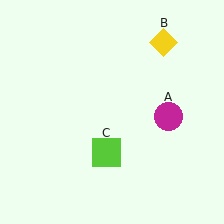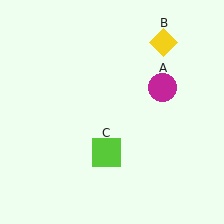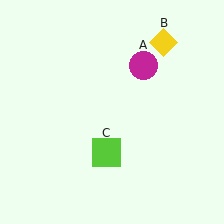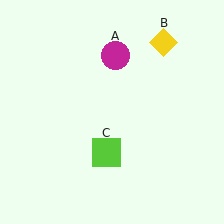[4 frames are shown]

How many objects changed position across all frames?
1 object changed position: magenta circle (object A).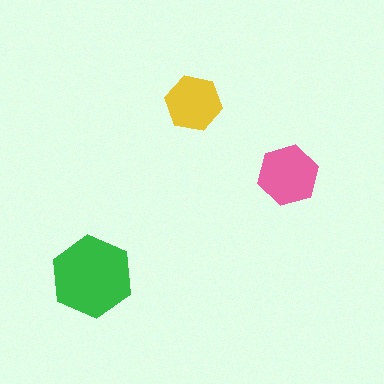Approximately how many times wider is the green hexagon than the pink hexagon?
About 1.5 times wider.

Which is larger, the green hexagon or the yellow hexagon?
The green one.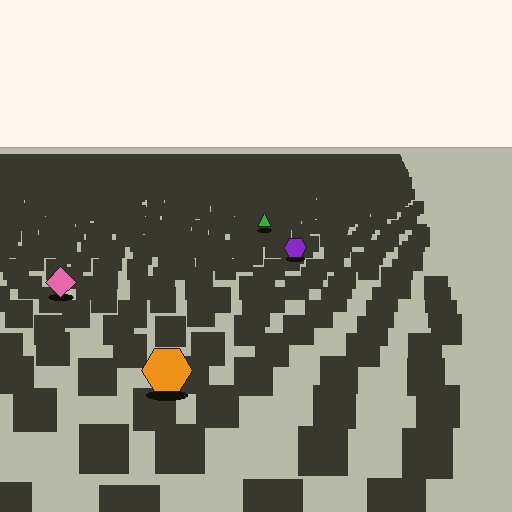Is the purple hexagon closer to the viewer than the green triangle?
Yes. The purple hexagon is closer — you can tell from the texture gradient: the ground texture is coarser near it.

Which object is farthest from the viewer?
The green triangle is farthest from the viewer. It appears smaller and the ground texture around it is denser.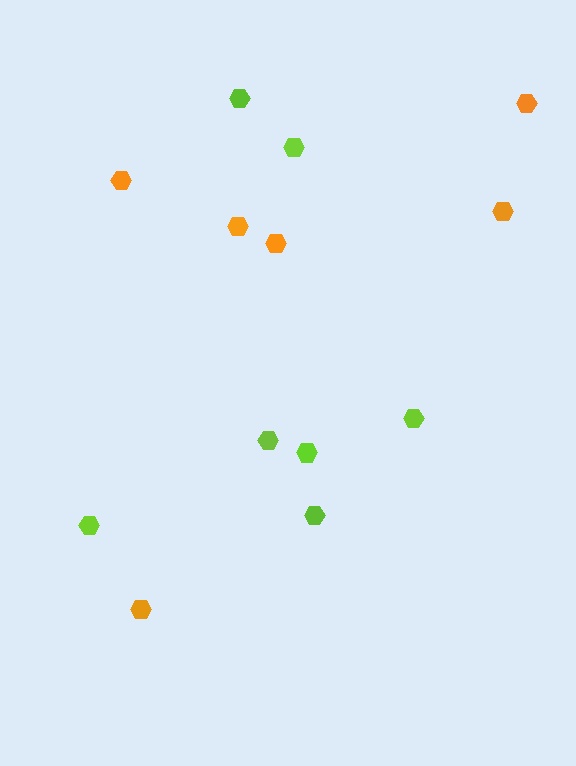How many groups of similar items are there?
There are 2 groups: one group of orange hexagons (6) and one group of lime hexagons (7).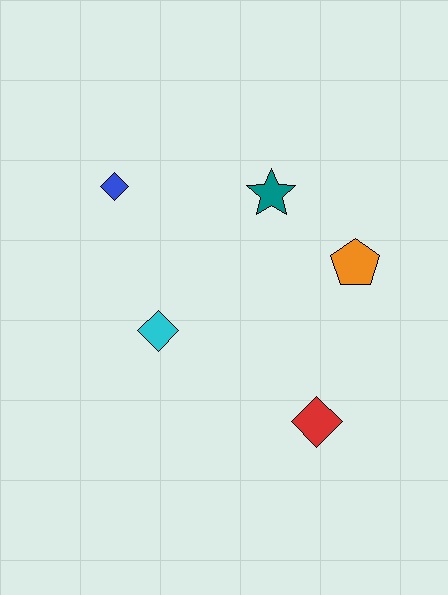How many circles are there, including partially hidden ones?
There are no circles.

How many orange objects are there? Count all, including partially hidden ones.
There is 1 orange object.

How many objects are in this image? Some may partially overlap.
There are 5 objects.